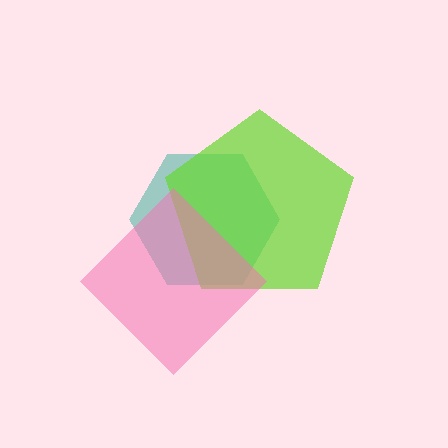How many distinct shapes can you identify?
There are 3 distinct shapes: a teal hexagon, a lime pentagon, a pink diamond.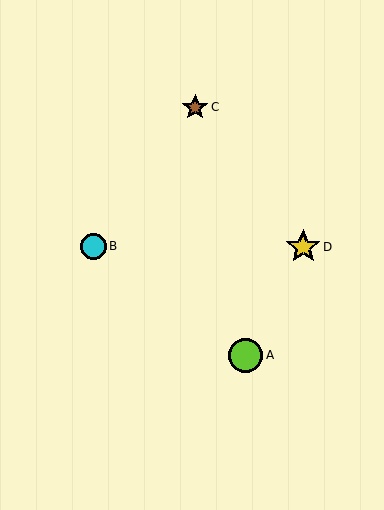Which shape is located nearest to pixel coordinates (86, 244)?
The cyan circle (labeled B) at (93, 246) is nearest to that location.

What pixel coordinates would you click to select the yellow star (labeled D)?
Click at (303, 247) to select the yellow star D.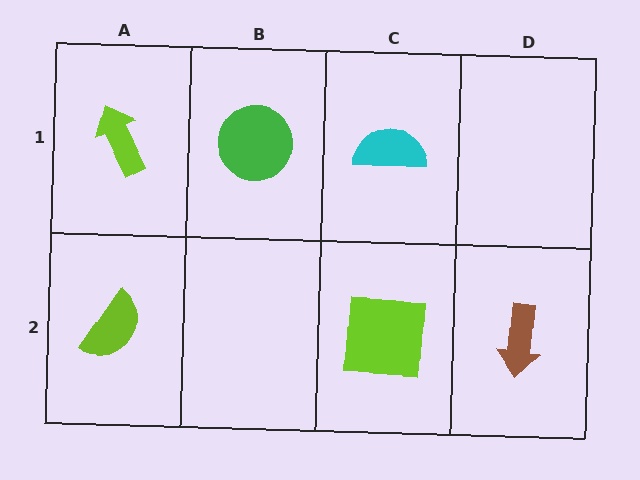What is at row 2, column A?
A lime semicircle.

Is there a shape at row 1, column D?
No, that cell is empty.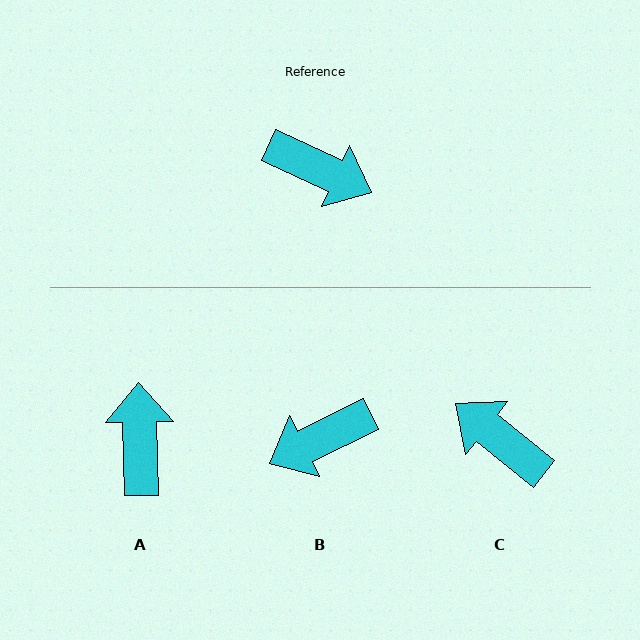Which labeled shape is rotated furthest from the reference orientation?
C, about 166 degrees away.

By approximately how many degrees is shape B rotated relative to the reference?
Approximately 129 degrees clockwise.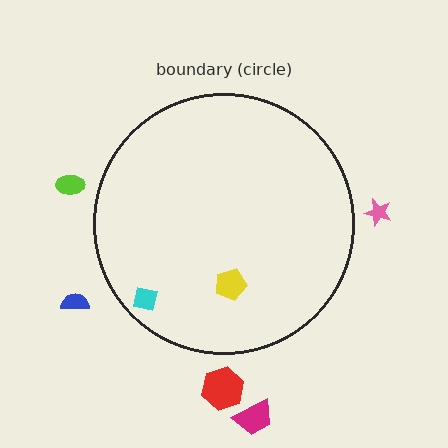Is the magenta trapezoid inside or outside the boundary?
Outside.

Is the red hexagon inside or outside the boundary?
Outside.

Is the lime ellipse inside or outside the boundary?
Outside.